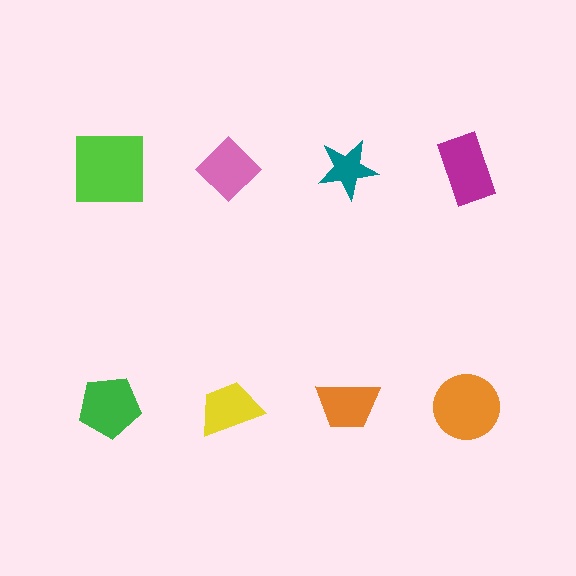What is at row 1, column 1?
A lime square.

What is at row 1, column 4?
A magenta rectangle.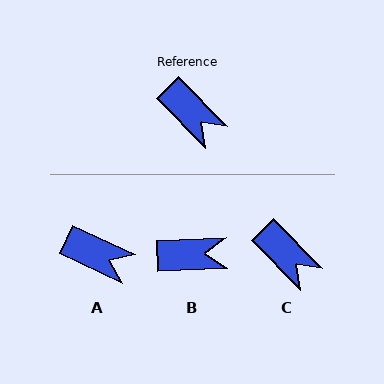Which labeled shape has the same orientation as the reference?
C.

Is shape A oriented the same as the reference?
No, it is off by about 20 degrees.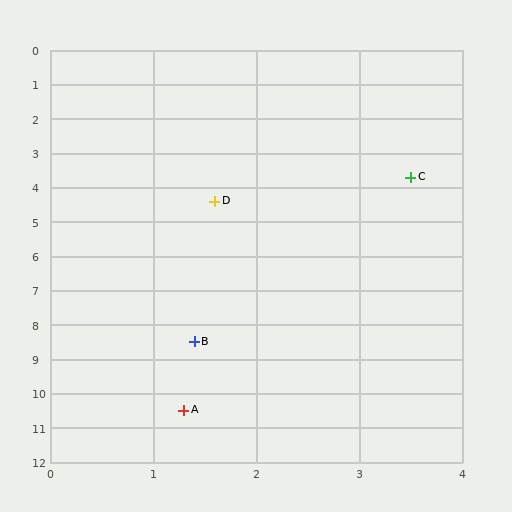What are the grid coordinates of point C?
Point C is at approximately (3.5, 3.7).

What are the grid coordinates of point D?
Point D is at approximately (1.6, 4.4).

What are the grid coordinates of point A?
Point A is at approximately (1.3, 10.5).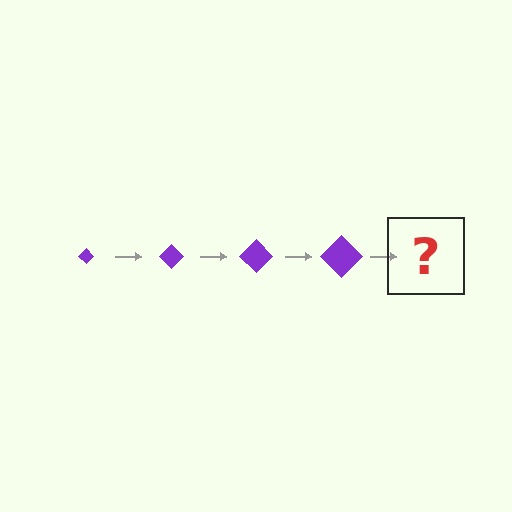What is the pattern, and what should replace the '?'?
The pattern is that the diamond gets progressively larger each step. The '?' should be a purple diamond, larger than the previous one.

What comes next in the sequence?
The next element should be a purple diamond, larger than the previous one.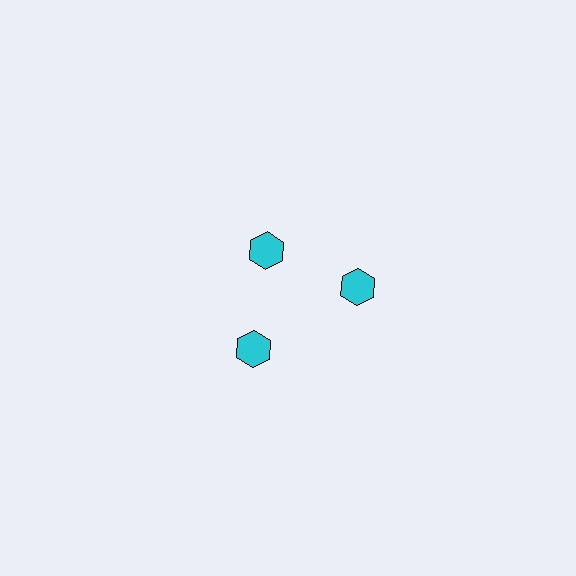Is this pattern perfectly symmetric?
No. The 3 cyan hexagons are arranged in a ring, but one element near the 11 o'clock position is pulled inward toward the center, breaking the 3-fold rotational symmetry.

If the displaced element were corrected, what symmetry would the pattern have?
It would have 3-fold rotational symmetry — the pattern would map onto itself every 120 degrees.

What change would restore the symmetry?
The symmetry would be restored by moving it outward, back onto the ring so that all 3 hexagons sit at equal angles and equal distance from the center.